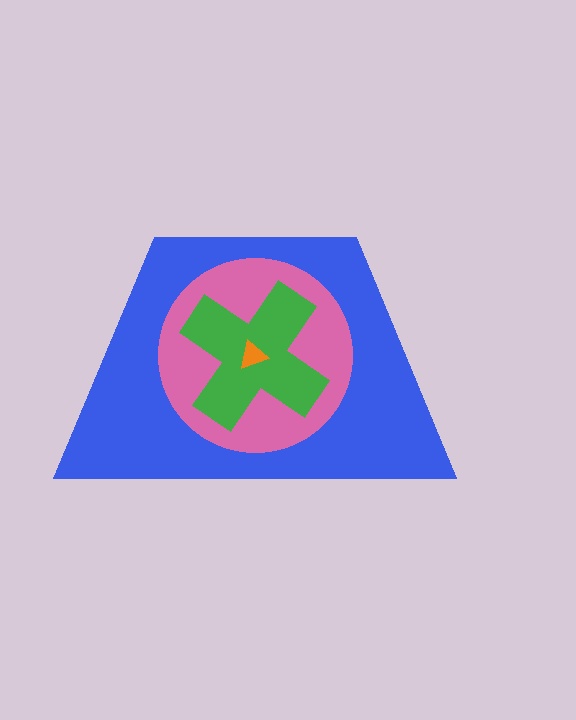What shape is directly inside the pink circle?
The green cross.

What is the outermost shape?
The blue trapezoid.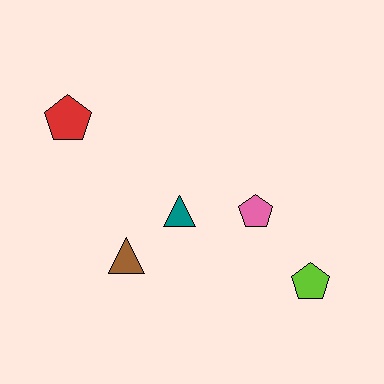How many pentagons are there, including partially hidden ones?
There are 3 pentagons.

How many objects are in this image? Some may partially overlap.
There are 5 objects.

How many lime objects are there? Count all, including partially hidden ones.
There is 1 lime object.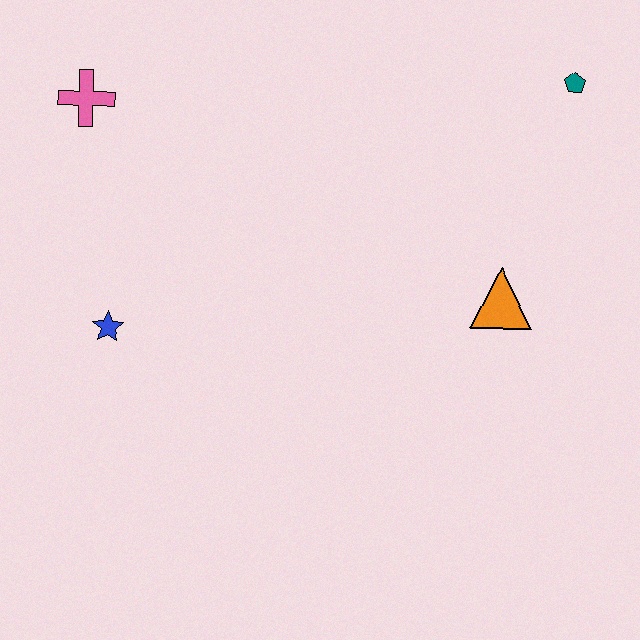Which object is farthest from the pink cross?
The teal pentagon is farthest from the pink cross.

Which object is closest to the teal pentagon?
The orange triangle is closest to the teal pentagon.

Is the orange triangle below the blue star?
No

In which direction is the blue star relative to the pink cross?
The blue star is below the pink cross.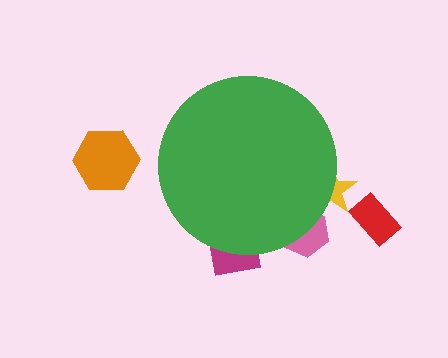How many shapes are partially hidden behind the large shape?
3 shapes are partially hidden.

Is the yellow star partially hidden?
Yes, the yellow star is partially hidden behind the green circle.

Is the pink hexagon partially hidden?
Yes, the pink hexagon is partially hidden behind the green circle.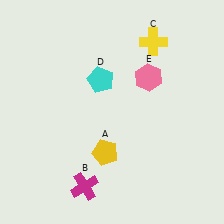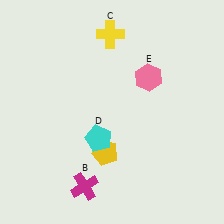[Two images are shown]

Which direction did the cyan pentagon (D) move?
The cyan pentagon (D) moved down.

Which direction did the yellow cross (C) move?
The yellow cross (C) moved left.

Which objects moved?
The objects that moved are: the yellow cross (C), the cyan pentagon (D).